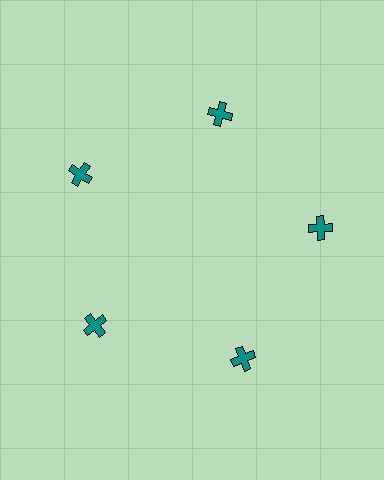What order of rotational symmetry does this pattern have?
This pattern has 5-fold rotational symmetry.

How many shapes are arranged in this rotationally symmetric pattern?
There are 5 shapes, arranged in 5 groups of 1.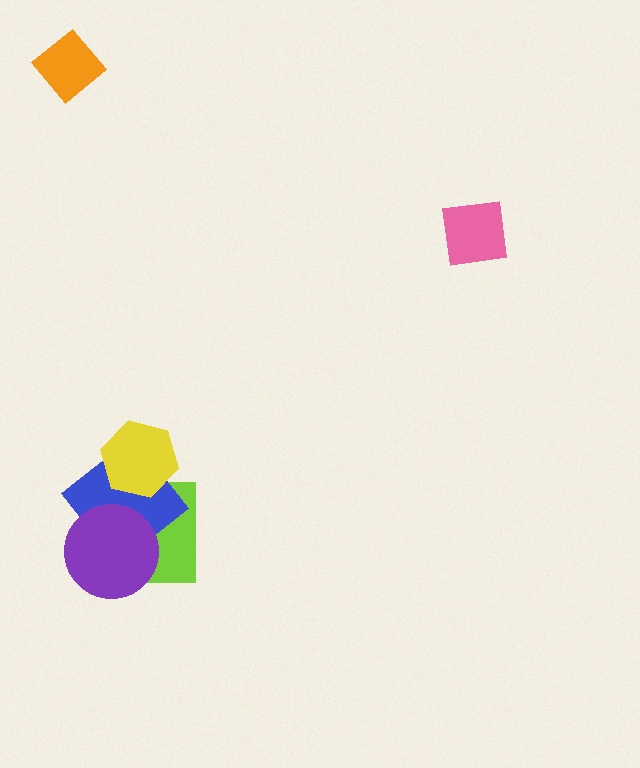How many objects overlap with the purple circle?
2 objects overlap with the purple circle.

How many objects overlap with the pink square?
0 objects overlap with the pink square.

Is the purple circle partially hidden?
No, no other shape covers it.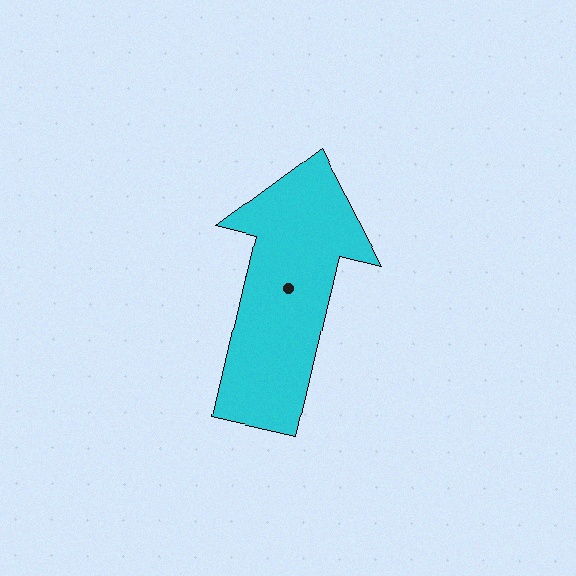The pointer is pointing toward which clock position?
Roughly 12 o'clock.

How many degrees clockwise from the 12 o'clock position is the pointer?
Approximately 13 degrees.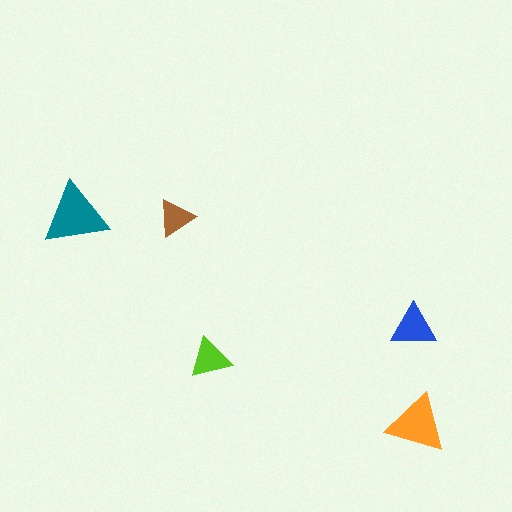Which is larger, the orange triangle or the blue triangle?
The orange one.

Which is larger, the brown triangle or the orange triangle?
The orange one.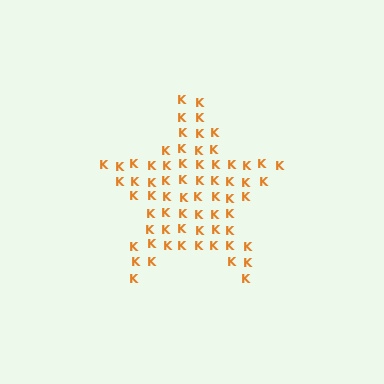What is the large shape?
The large shape is a star.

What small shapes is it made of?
It is made of small letter K's.